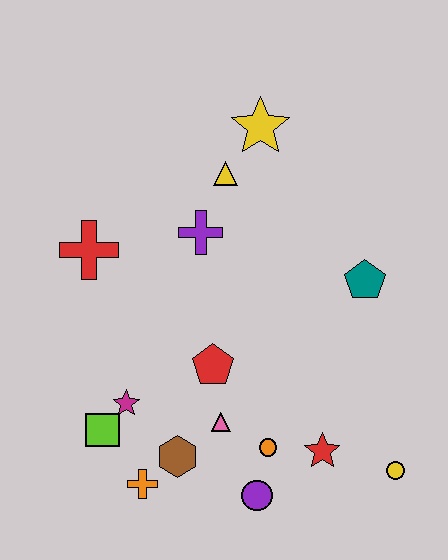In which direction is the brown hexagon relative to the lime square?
The brown hexagon is to the right of the lime square.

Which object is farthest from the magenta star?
The yellow star is farthest from the magenta star.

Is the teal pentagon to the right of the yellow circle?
No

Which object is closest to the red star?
The orange circle is closest to the red star.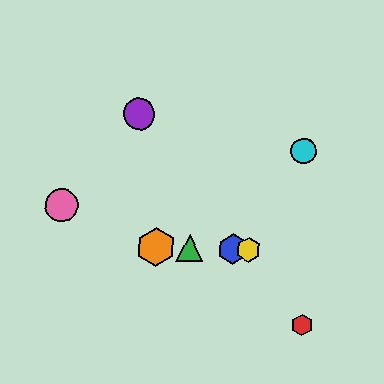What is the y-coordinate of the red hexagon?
The red hexagon is at y≈325.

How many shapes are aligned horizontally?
4 shapes (the blue hexagon, the green triangle, the yellow hexagon, the orange hexagon) are aligned horizontally.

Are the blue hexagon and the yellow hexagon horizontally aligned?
Yes, both are at y≈249.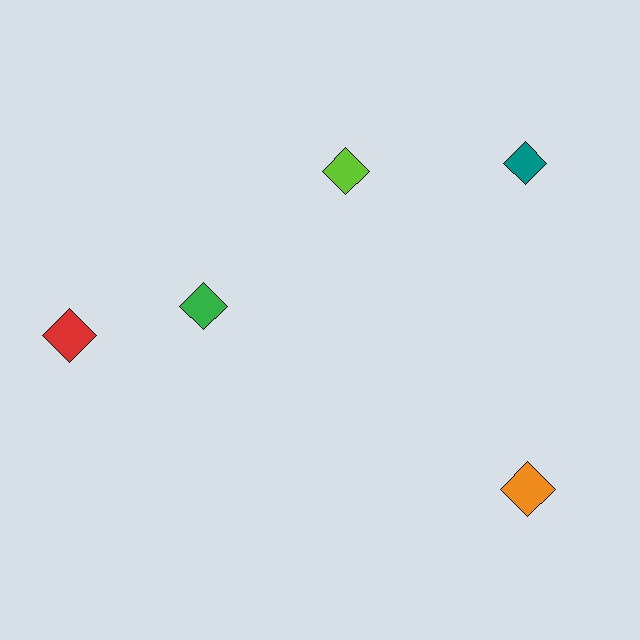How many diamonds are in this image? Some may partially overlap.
There are 5 diamonds.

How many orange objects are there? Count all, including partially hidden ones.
There is 1 orange object.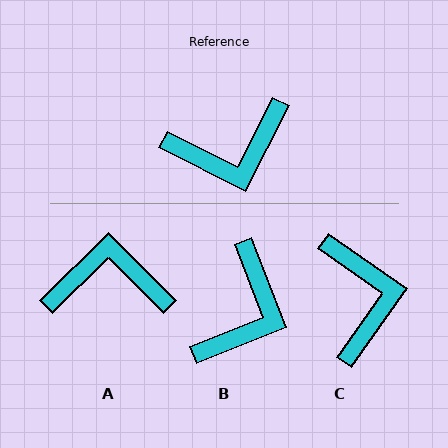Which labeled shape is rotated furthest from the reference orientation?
A, about 162 degrees away.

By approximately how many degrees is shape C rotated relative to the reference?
Approximately 82 degrees counter-clockwise.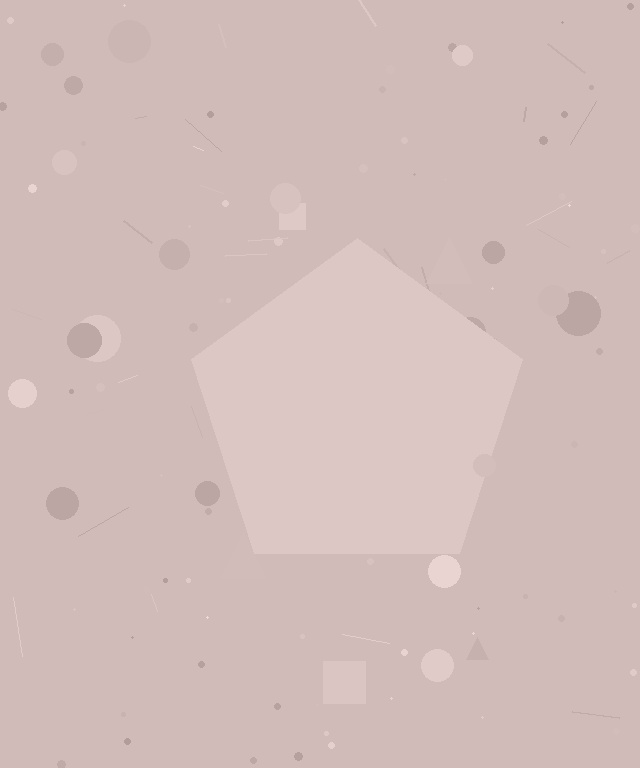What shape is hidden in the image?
A pentagon is hidden in the image.